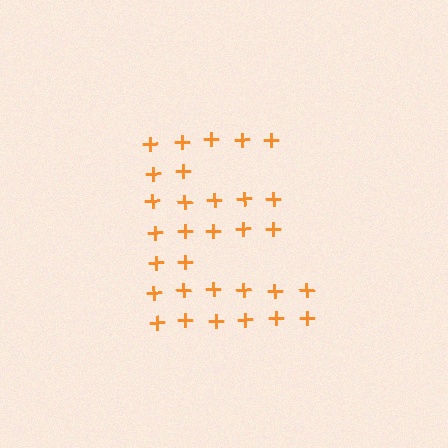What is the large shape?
The large shape is the letter E.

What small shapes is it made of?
It is made of small plus signs.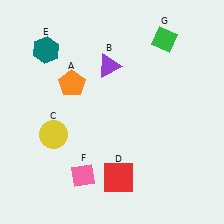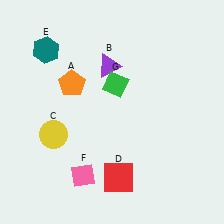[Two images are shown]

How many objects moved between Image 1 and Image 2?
1 object moved between the two images.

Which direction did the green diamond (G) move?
The green diamond (G) moved left.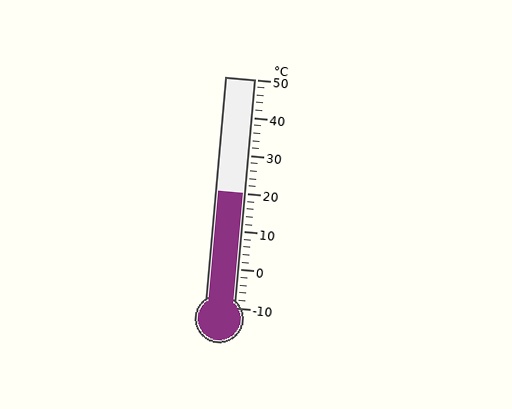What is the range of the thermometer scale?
The thermometer scale ranges from -10°C to 50°C.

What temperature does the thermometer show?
The thermometer shows approximately 20°C.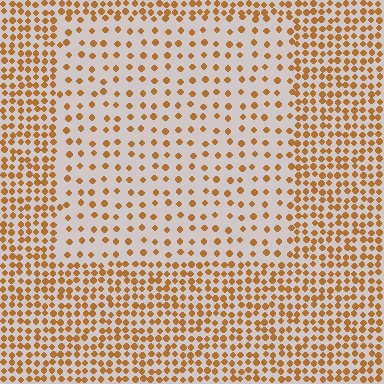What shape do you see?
I see a rectangle.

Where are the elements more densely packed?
The elements are more densely packed outside the rectangle boundary.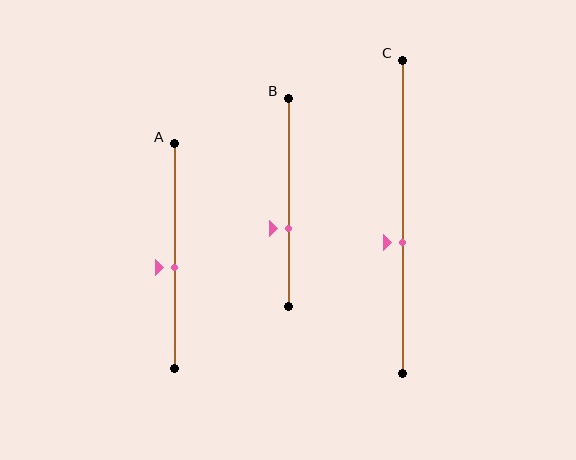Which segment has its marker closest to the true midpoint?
Segment A has its marker closest to the true midpoint.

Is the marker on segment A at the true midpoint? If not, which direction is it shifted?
No, the marker on segment A is shifted downward by about 5% of the segment length.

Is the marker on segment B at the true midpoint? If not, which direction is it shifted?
No, the marker on segment B is shifted downward by about 12% of the segment length.